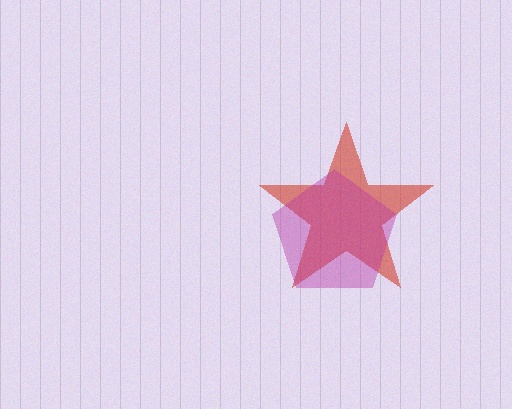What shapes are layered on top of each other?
The layered shapes are: a red star, a magenta pentagon.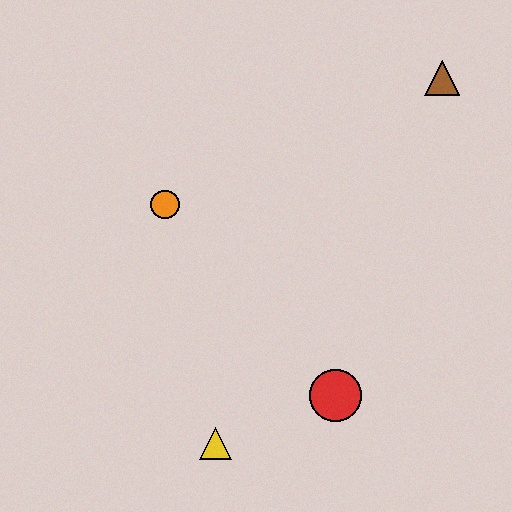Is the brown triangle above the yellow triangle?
Yes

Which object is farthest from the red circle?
The brown triangle is farthest from the red circle.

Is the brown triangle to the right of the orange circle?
Yes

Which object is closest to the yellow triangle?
The red circle is closest to the yellow triangle.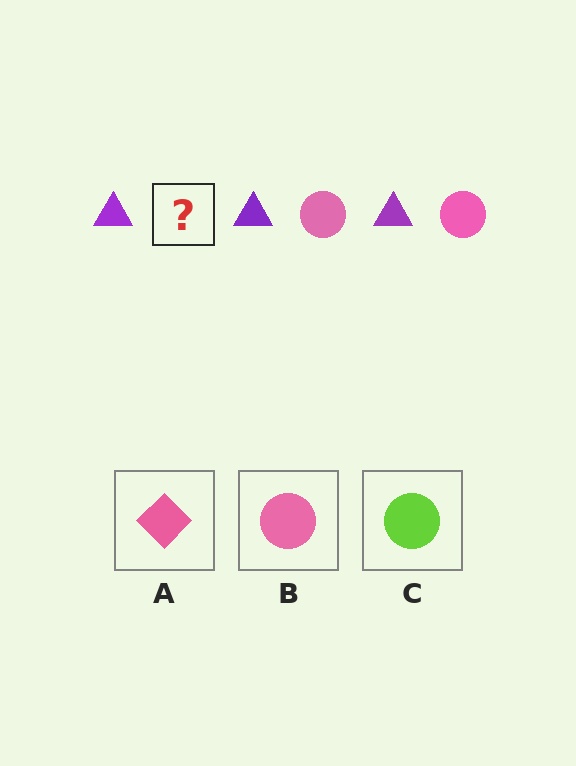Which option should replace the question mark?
Option B.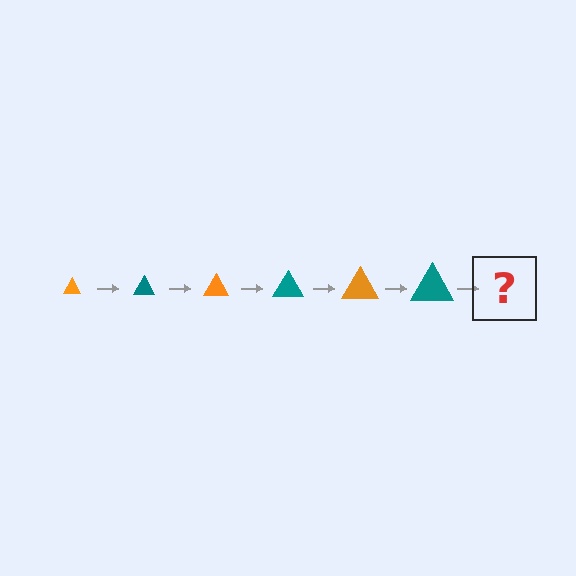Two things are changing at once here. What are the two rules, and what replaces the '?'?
The two rules are that the triangle grows larger each step and the color cycles through orange and teal. The '?' should be an orange triangle, larger than the previous one.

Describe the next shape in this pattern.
It should be an orange triangle, larger than the previous one.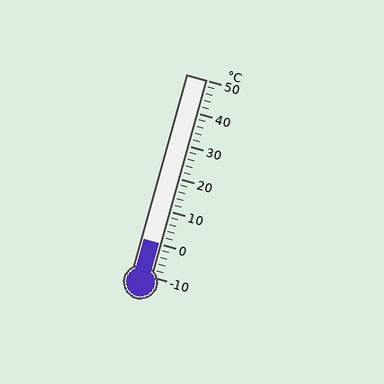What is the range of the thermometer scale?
The thermometer scale ranges from -10°C to 50°C.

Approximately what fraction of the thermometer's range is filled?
The thermometer is filled to approximately 15% of its range.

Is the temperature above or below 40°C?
The temperature is below 40°C.